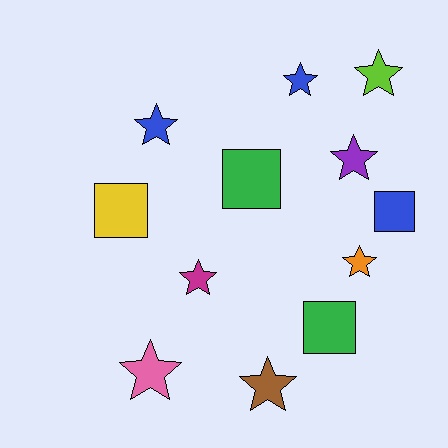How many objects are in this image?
There are 12 objects.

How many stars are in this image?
There are 8 stars.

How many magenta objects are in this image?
There is 1 magenta object.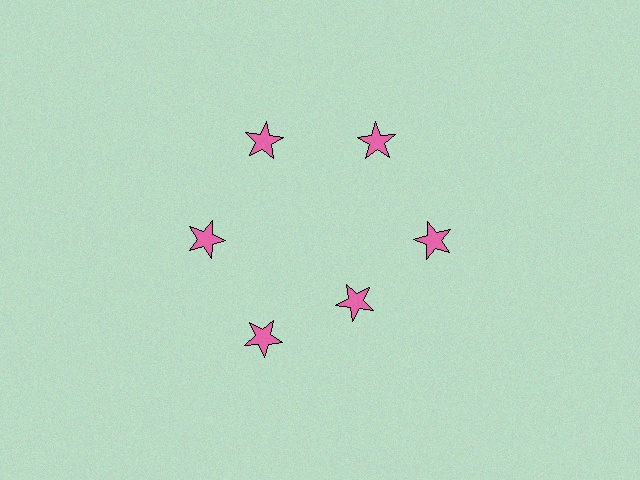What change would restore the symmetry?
The symmetry would be restored by moving it outward, back onto the ring so that all 6 stars sit at equal angles and equal distance from the center.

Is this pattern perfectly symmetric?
No. The 6 pink stars are arranged in a ring, but one element near the 5 o'clock position is pulled inward toward the center, breaking the 6-fold rotational symmetry.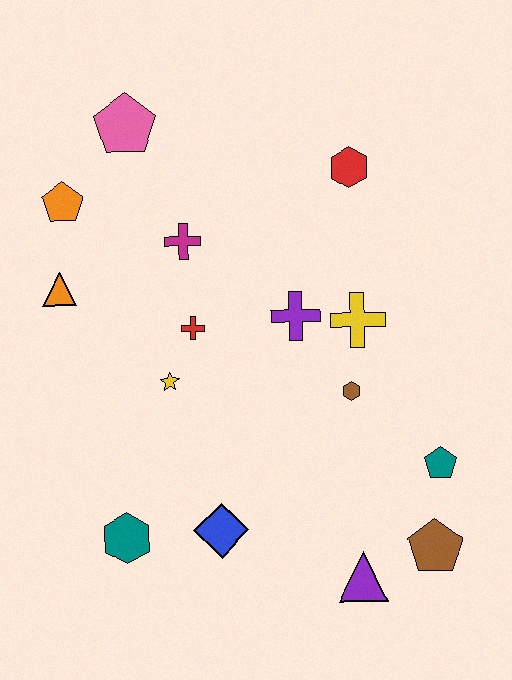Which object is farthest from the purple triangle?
The pink pentagon is farthest from the purple triangle.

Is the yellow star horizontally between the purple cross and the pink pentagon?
Yes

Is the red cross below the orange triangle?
Yes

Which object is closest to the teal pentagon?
The brown pentagon is closest to the teal pentagon.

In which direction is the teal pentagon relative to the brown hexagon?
The teal pentagon is to the right of the brown hexagon.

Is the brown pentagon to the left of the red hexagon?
No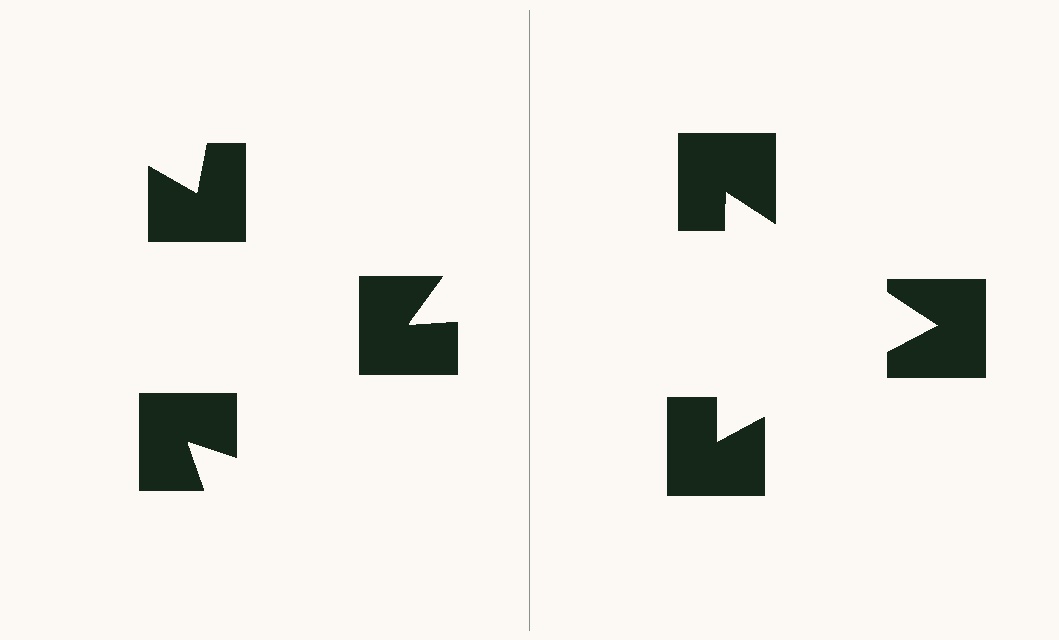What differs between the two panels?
The notched squares are positioned identically on both sides; only the wedge orientations differ. On the right they align to a triangle; on the left they are misaligned.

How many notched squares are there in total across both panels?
6 — 3 on each side.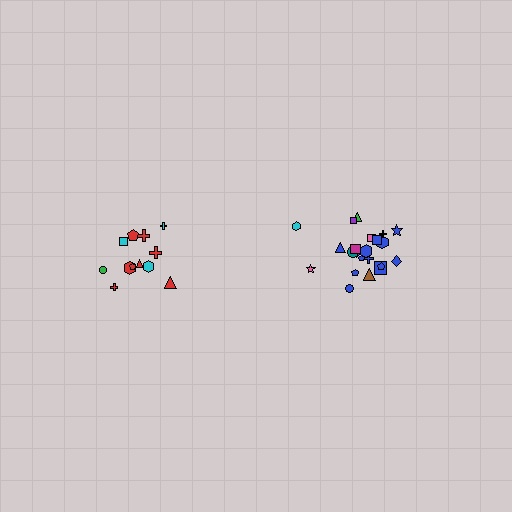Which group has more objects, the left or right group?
The right group.